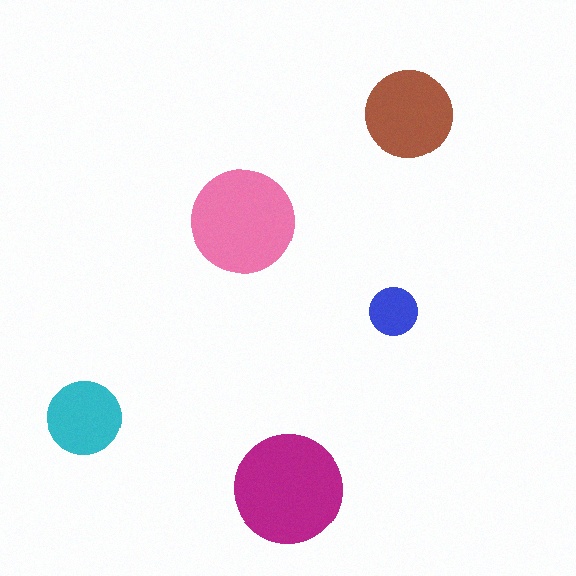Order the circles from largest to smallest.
the magenta one, the pink one, the brown one, the cyan one, the blue one.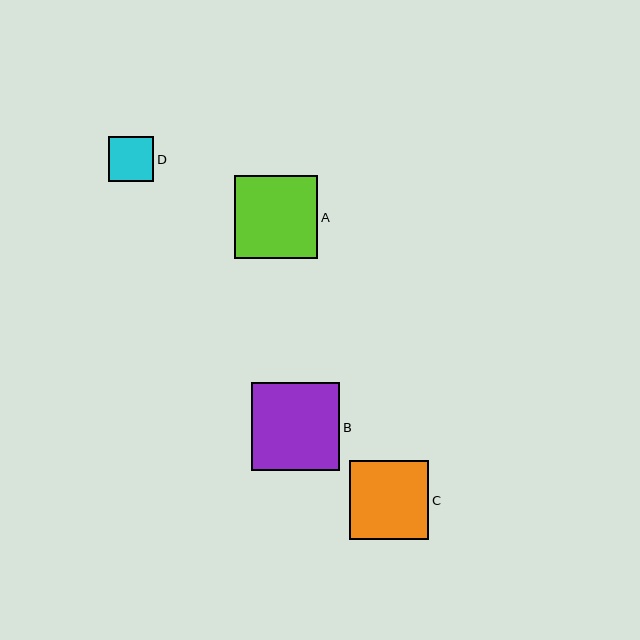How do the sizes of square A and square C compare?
Square A and square C are approximately the same size.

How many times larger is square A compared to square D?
Square A is approximately 1.8 times the size of square D.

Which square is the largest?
Square B is the largest with a size of approximately 88 pixels.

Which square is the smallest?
Square D is the smallest with a size of approximately 45 pixels.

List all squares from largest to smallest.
From largest to smallest: B, A, C, D.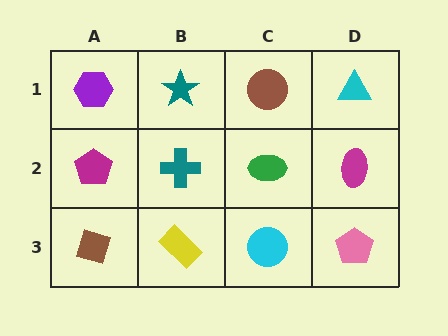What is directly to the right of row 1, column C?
A cyan triangle.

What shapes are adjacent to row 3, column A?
A magenta pentagon (row 2, column A), a yellow rectangle (row 3, column B).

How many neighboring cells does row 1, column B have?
3.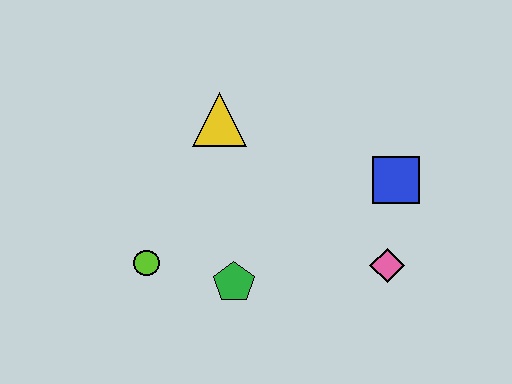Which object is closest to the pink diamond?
The blue square is closest to the pink diamond.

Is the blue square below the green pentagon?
No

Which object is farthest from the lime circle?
The blue square is farthest from the lime circle.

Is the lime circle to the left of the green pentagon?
Yes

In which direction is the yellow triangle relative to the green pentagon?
The yellow triangle is above the green pentagon.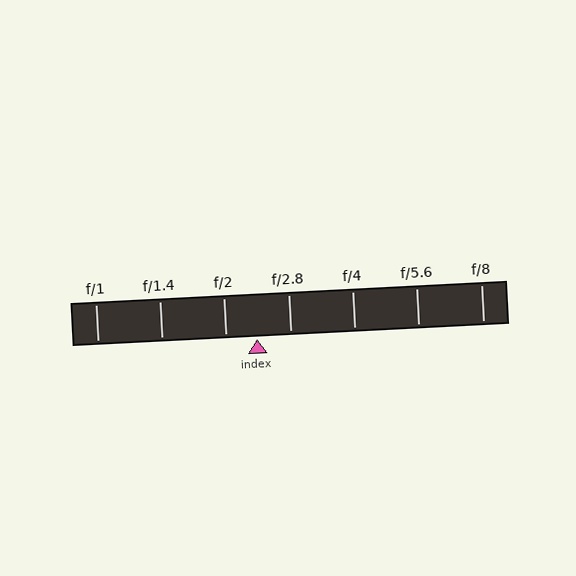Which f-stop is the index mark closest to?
The index mark is closest to f/2.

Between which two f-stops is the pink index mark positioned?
The index mark is between f/2 and f/2.8.